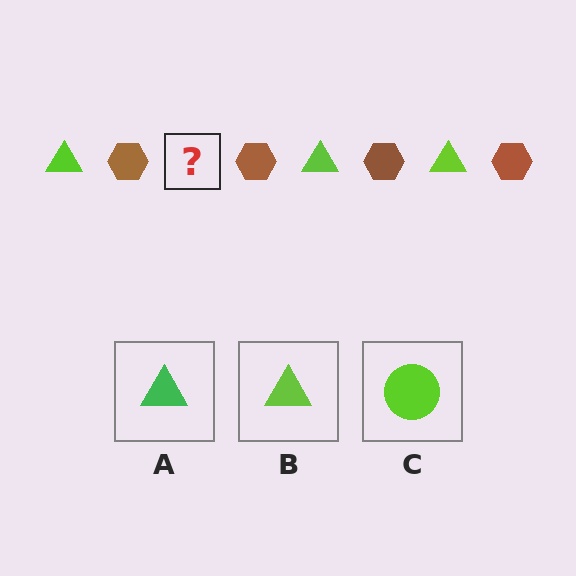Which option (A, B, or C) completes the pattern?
B.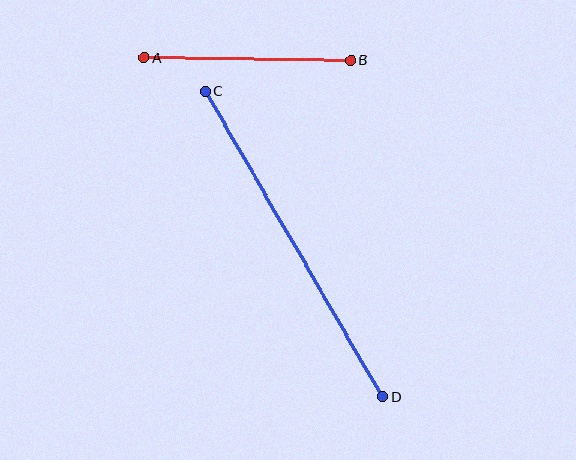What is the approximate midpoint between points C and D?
The midpoint is at approximately (294, 244) pixels.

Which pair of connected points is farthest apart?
Points C and D are farthest apart.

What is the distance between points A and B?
The distance is approximately 206 pixels.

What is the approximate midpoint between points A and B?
The midpoint is at approximately (247, 59) pixels.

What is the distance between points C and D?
The distance is approximately 353 pixels.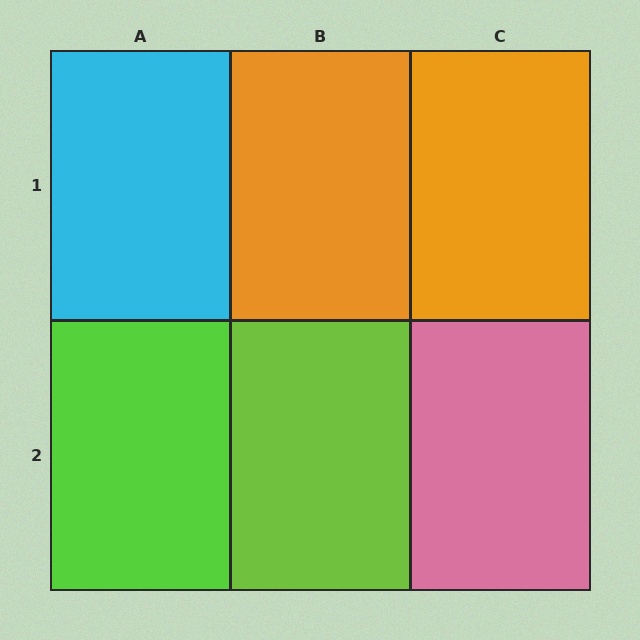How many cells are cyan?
1 cell is cyan.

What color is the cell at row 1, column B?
Orange.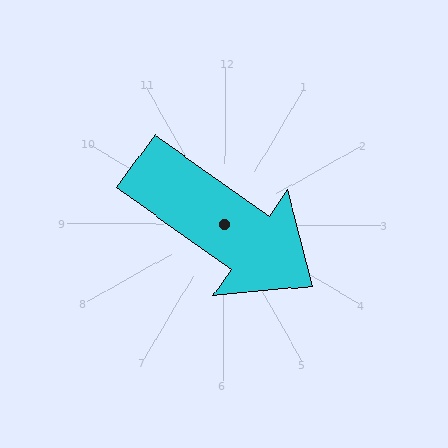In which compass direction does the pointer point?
Southeast.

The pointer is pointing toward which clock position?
Roughly 4 o'clock.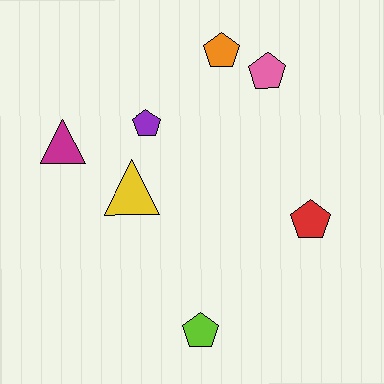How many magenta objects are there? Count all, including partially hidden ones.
There is 1 magenta object.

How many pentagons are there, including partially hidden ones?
There are 5 pentagons.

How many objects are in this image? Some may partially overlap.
There are 7 objects.